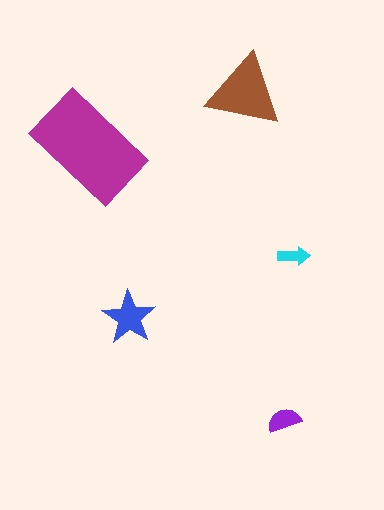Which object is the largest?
The magenta rectangle.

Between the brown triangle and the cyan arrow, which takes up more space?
The brown triangle.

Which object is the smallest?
The cyan arrow.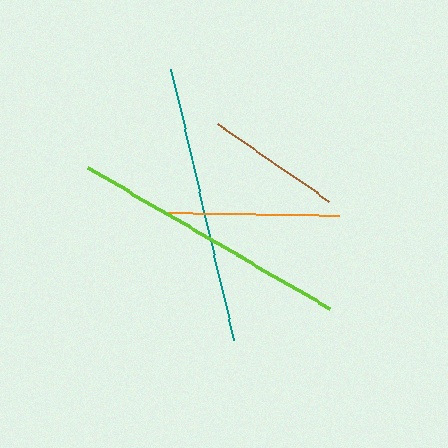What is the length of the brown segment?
The brown segment is approximately 137 pixels long.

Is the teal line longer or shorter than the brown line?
The teal line is longer than the brown line.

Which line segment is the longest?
The lime line is the longest at approximately 280 pixels.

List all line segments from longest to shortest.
From longest to shortest: lime, teal, orange, brown.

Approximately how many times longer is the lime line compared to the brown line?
The lime line is approximately 2.0 times the length of the brown line.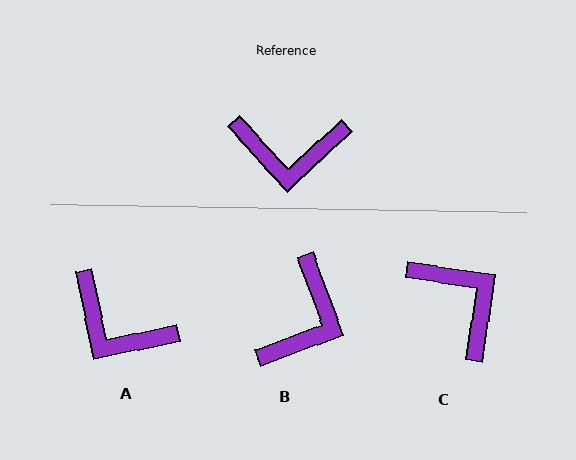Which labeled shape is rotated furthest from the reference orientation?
C, about 128 degrees away.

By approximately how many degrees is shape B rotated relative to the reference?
Approximately 67 degrees counter-clockwise.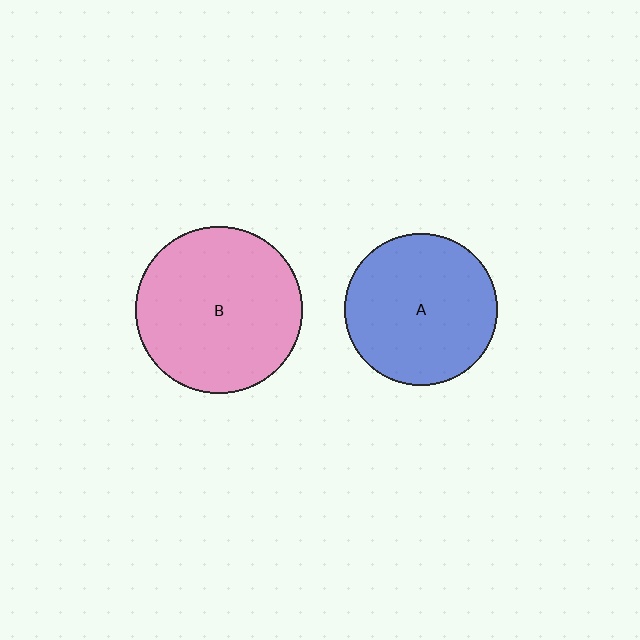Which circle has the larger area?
Circle B (pink).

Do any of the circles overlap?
No, none of the circles overlap.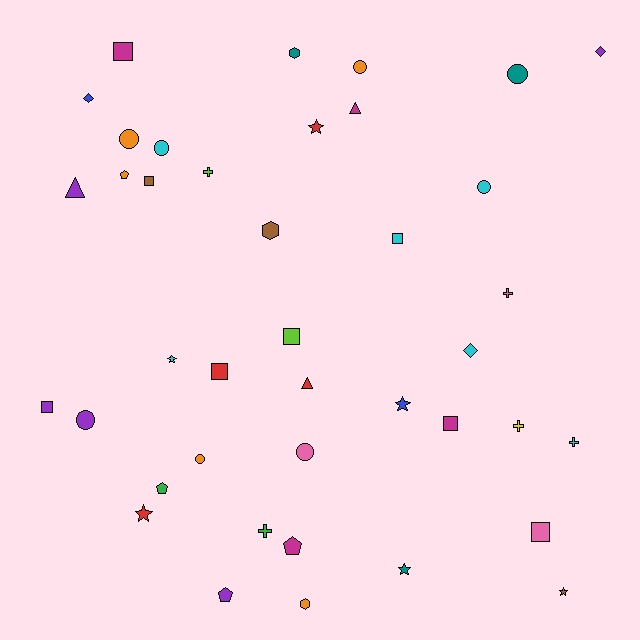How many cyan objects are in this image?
There are 6 cyan objects.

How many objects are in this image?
There are 40 objects.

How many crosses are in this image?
There are 5 crosses.